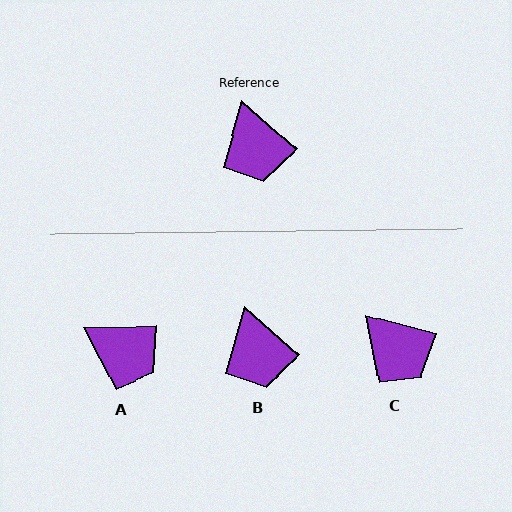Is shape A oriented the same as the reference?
No, it is off by about 43 degrees.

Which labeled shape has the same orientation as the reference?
B.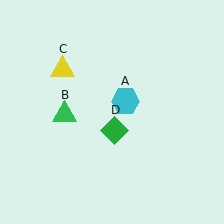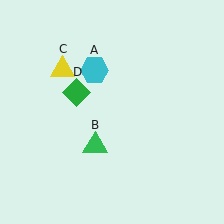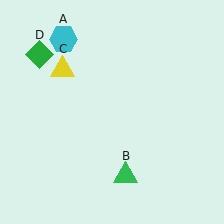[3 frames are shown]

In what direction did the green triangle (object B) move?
The green triangle (object B) moved down and to the right.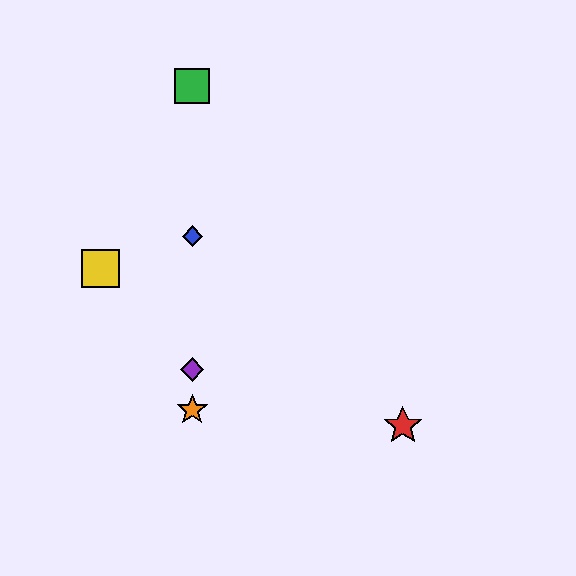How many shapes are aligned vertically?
4 shapes (the blue diamond, the green square, the purple diamond, the orange star) are aligned vertically.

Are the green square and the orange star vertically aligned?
Yes, both are at x≈192.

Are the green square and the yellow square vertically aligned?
No, the green square is at x≈192 and the yellow square is at x≈101.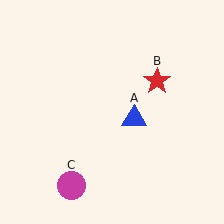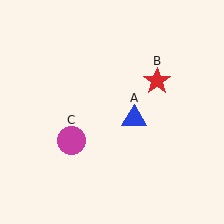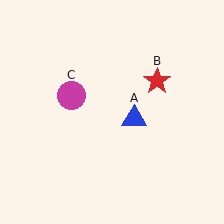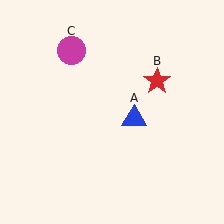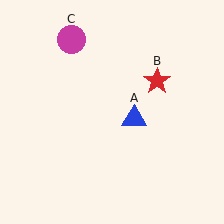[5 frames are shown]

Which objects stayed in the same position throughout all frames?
Blue triangle (object A) and red star (object B) remained stationary.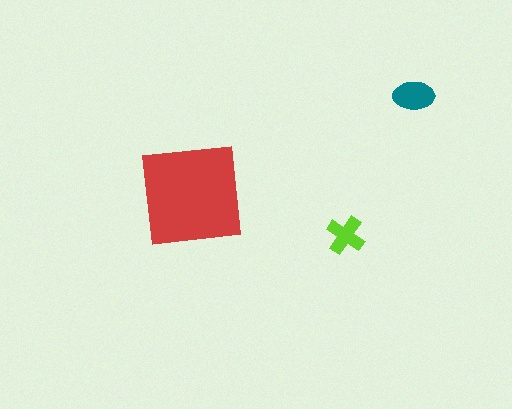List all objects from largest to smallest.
The red square, the teal ellipse, the lime cross.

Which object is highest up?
The teal ellipse is topmost.